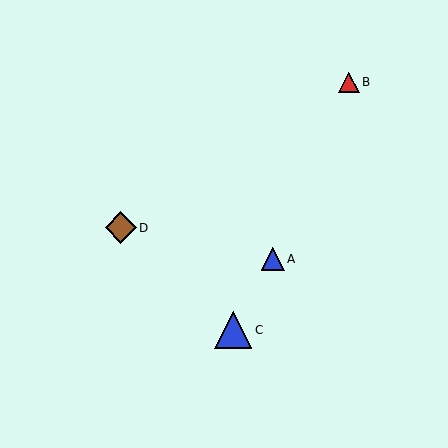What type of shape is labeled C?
Shape C is a blue triangle.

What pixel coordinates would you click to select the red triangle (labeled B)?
Click at (349, 82) to select the red triangle B.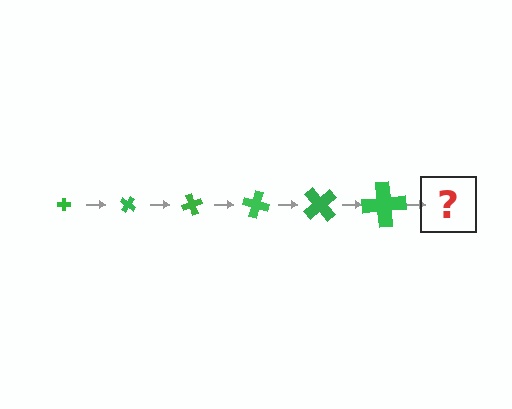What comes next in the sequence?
The next element should be a cross, larger than the previous one and rotated 210 degrees from the start.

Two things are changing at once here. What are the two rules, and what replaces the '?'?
The two rules are that the cross grows larger each step and it rotates 35 degrees each step. The '?' should be a cross, larger than the previous one and rotated 210 degrees from the start.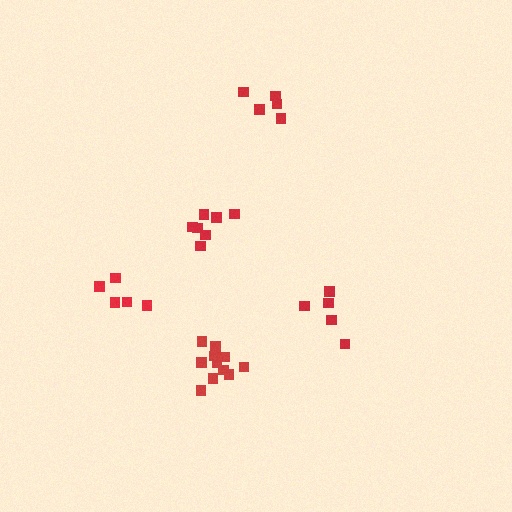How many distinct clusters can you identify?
There are 5 distinct clusters.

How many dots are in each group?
Group 1: 5 dots, Group 2: 7 dots, Group 3: 5 dots, Group 4: 5 dots, Group 5: 11 dots (33 total).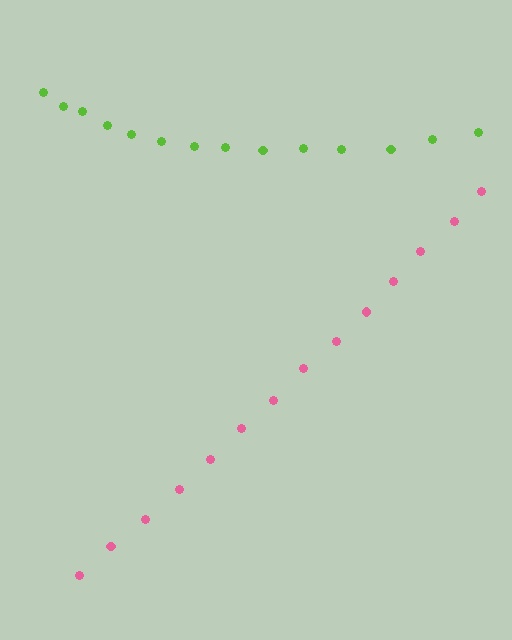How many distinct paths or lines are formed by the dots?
There are 2 distinct paths.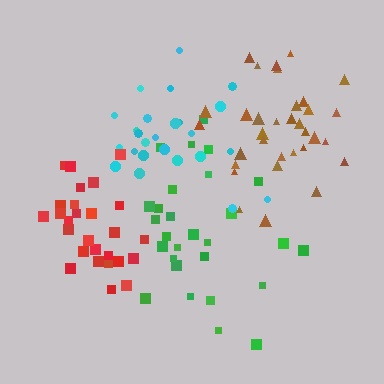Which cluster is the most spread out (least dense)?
Green.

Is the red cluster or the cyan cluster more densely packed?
Red.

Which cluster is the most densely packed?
Red.